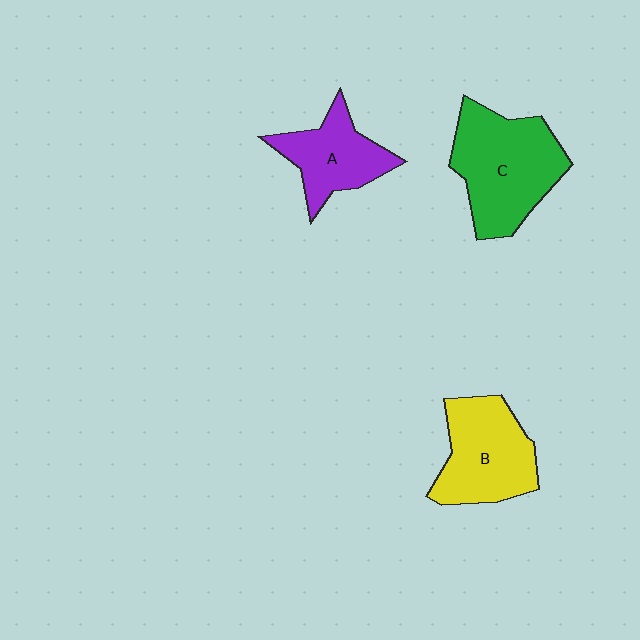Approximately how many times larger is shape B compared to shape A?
Approximately 1.3 times.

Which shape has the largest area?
Shape C (green).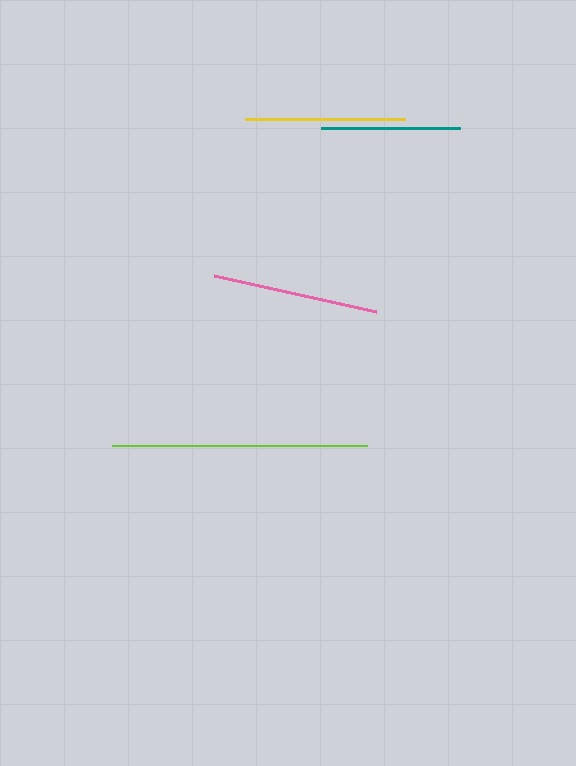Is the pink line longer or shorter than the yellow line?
The pink line is longer than the yellow line.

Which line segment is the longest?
The lime line is the longest at approximately 255 pixels.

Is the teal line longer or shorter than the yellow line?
The yellow line is longer than the teal line.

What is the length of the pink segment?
The pink segment is approximately 166 pixels long.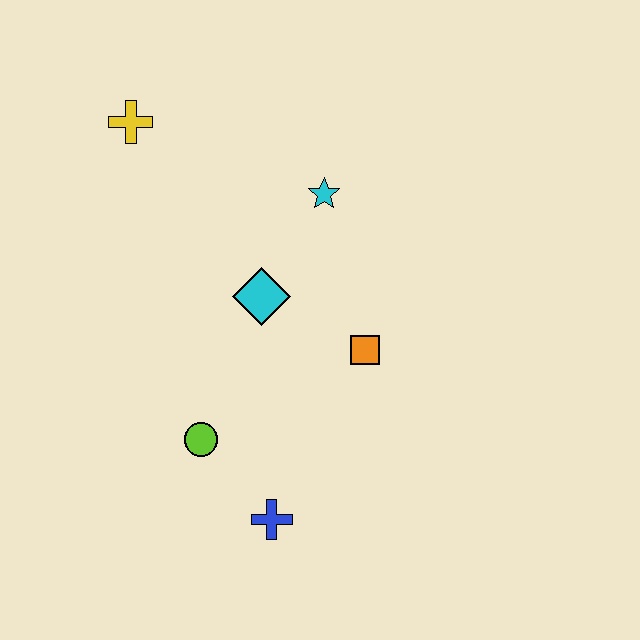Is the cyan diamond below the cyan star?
Yes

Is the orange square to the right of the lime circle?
Yes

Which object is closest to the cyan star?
The cyan diamond is closest to the cyan star.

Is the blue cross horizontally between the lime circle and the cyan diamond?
No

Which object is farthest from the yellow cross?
The blue cross is farthest from the yellow cross.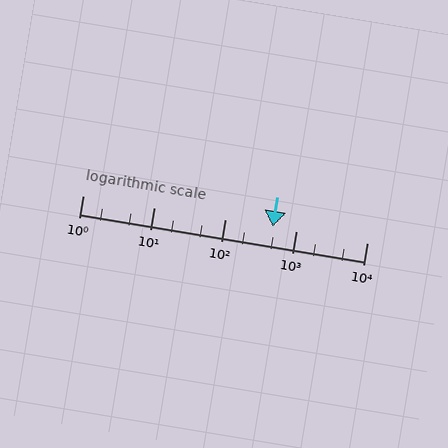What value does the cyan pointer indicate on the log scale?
The pointer indicates approximately 470.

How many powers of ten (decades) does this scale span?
The scale spans 4 decades, from 1 to 10000.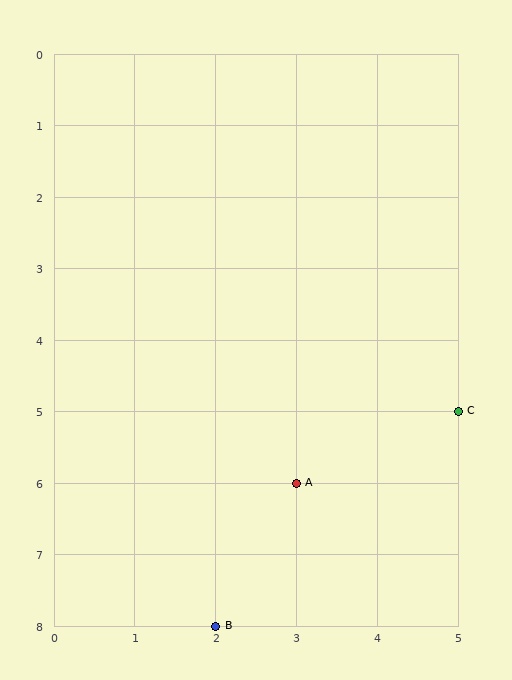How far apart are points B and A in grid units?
Points B and A are 1 column and 2 rows apart (about 2.2 grid units diagonally).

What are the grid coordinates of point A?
Point A is at grid coordinates (3, 6).